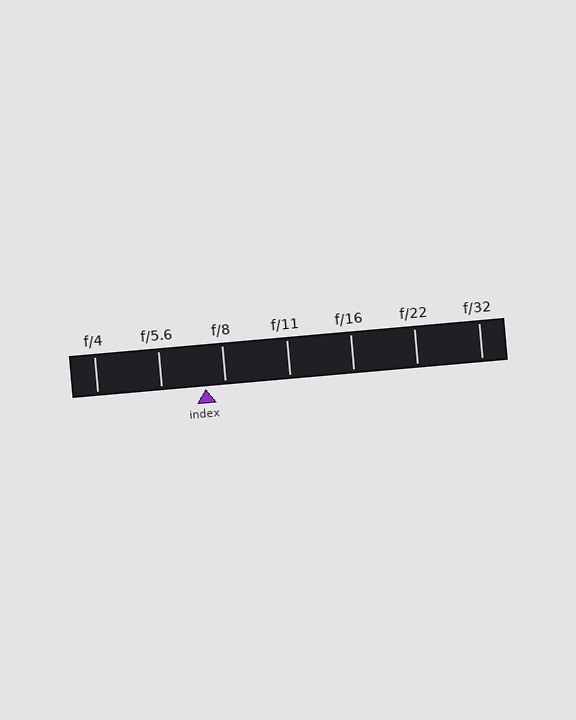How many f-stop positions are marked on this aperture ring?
There are 7 f-stop positions marked.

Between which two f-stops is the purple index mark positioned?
The index mark is between f/5.6 and f/8.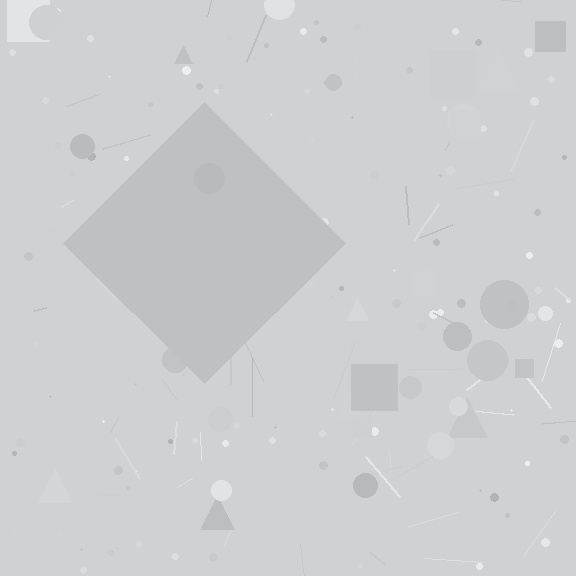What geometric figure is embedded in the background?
A diamond is embedded in the background.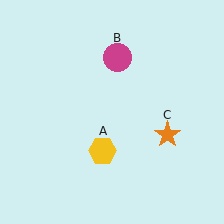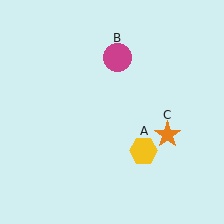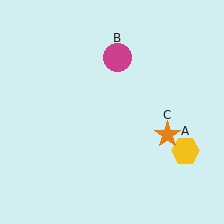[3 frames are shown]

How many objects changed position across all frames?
1 object changed position: yellow hexagon (object A).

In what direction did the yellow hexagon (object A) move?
The yellow hexagon (object A) moved right.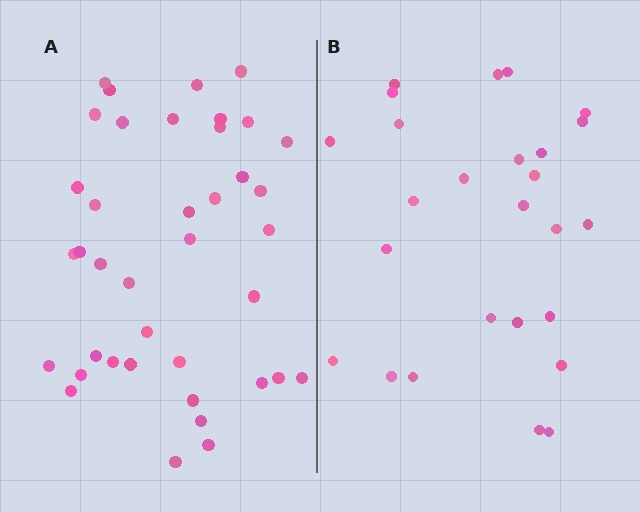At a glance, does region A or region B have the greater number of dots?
Region A (the left region) has more dots.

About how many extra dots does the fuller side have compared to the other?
Region A has approximately 15 more dots than region B.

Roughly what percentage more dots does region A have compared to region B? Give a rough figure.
About 50% more.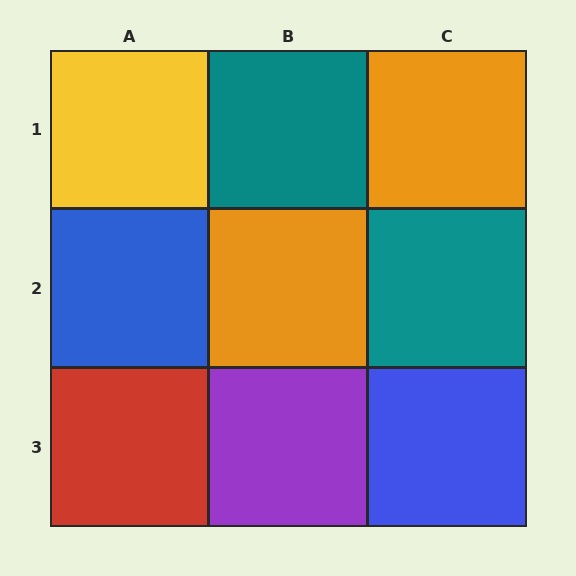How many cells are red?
1 cell is red.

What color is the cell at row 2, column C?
Teal.